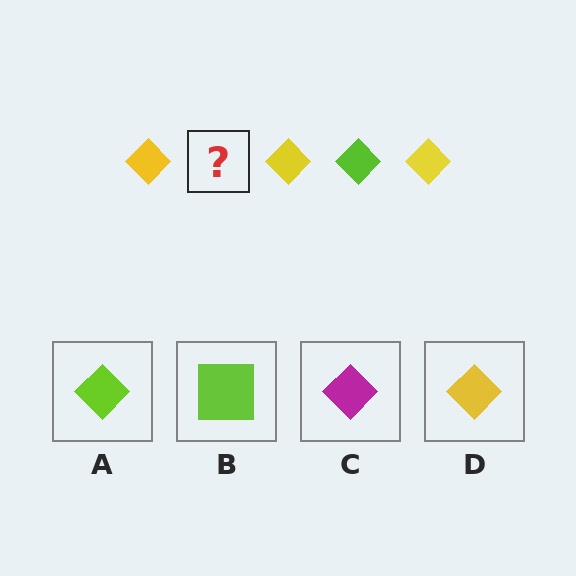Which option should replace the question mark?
Option A.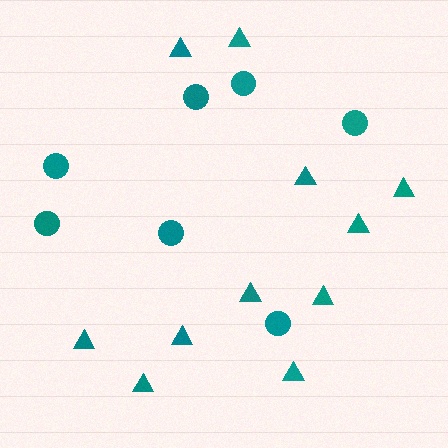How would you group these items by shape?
There are 2 groups: one group of circles (7) and one group of triangles (11).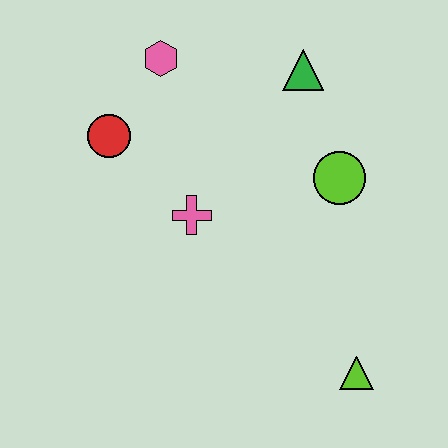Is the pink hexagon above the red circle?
Yes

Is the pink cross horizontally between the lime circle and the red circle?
Yes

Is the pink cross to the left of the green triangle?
Yes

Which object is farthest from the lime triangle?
The pink hexagon is farthest from the lime triangle.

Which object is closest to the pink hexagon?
The red circle is closest to the pink hexagon.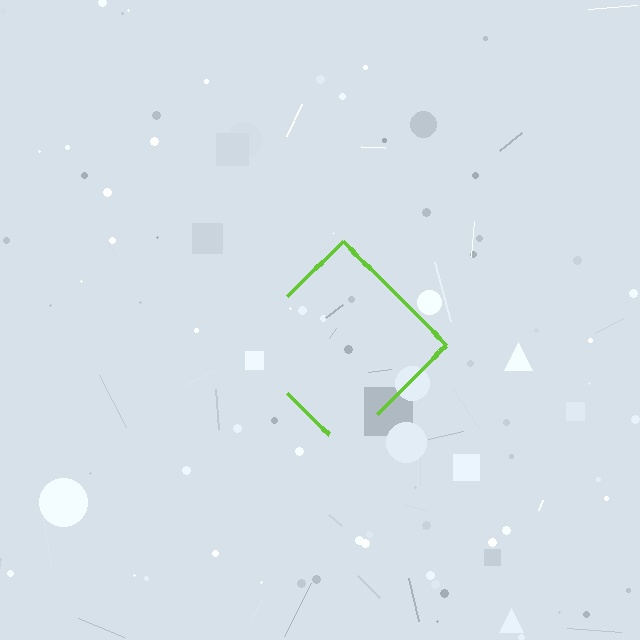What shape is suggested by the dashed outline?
The dashed outline suggests a diamond.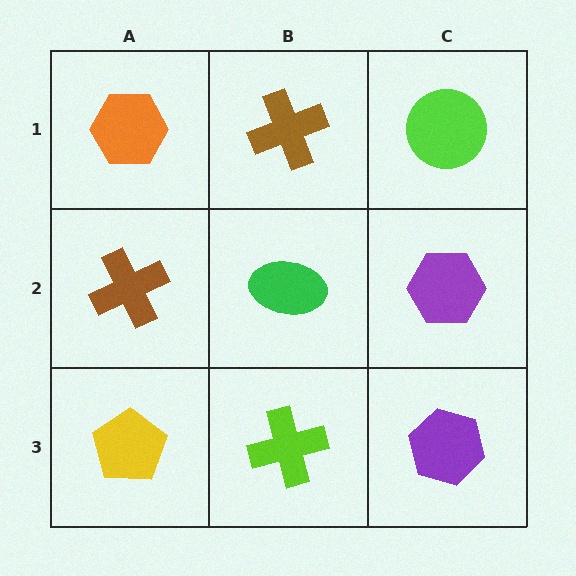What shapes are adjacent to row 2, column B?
A brown cross (row 1, column B), a lime cross (row 3, column B), a brown cross (row 2, column A), a purple hexagon (row 2, column C).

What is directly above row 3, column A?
A brown cross.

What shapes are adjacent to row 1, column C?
A purple hexagon (row 2, column C), a brown cross (row 1, column B).